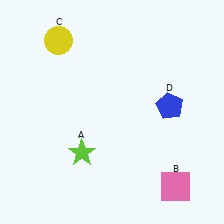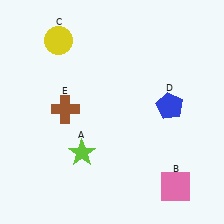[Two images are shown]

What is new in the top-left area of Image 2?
A brown cross (E) was added in the top-left area of Image 2.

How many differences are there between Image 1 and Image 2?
There is 1 difference between the two images.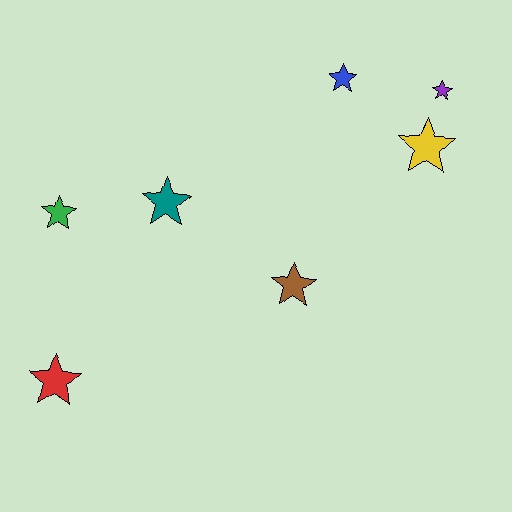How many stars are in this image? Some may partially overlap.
There are 7 stars.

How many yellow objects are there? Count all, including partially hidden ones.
There is 1 yellow object.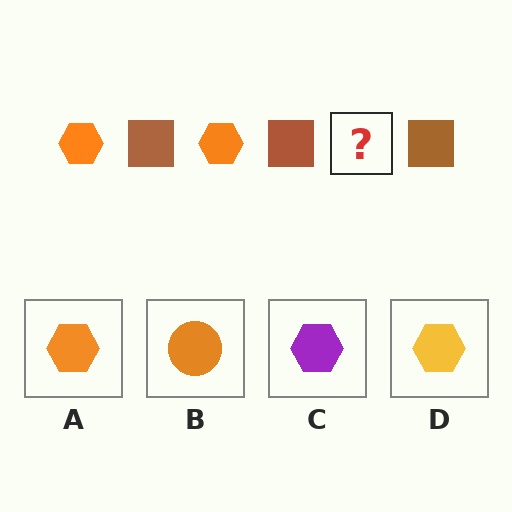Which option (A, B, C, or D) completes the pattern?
A.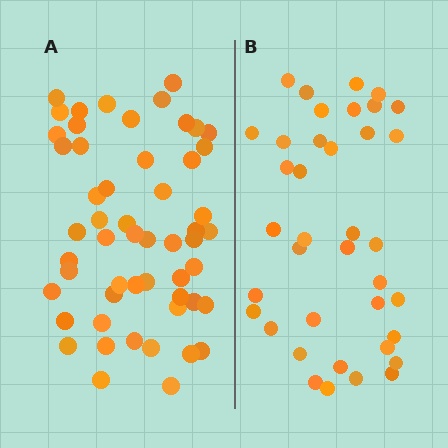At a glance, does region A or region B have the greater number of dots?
Region A (the left region) has more dots.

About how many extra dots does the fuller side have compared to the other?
Region A has approximately 15 more dots than region B.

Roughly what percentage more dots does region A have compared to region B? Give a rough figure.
About 40% more.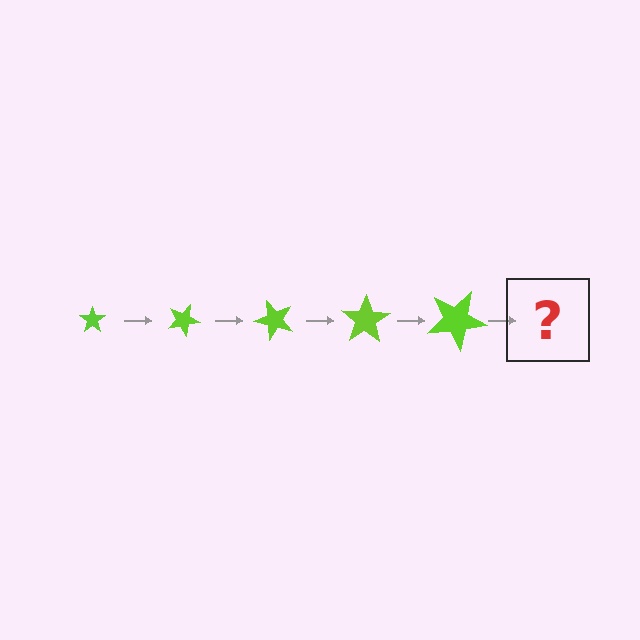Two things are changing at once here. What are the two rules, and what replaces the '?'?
The two rules are that the star grows larger each step and it rotates 25 degrees each step. The '?' should be a star, larger than the previous one and rotated 125 degrees from the start.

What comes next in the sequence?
The next element should be a star, larger than the previous one and rotated 125 degrees from the start.